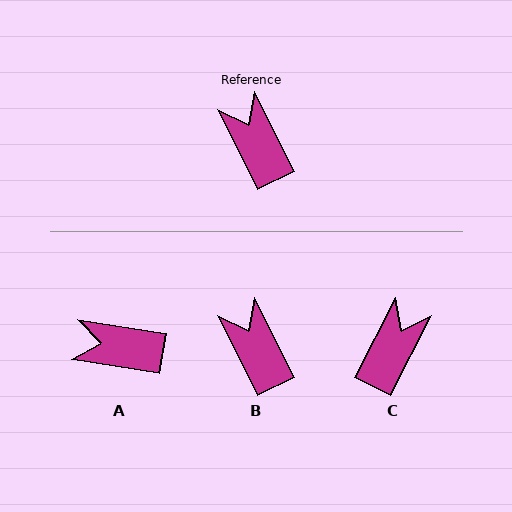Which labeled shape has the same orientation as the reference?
B.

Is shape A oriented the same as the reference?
No, it is off by about 54 degrees.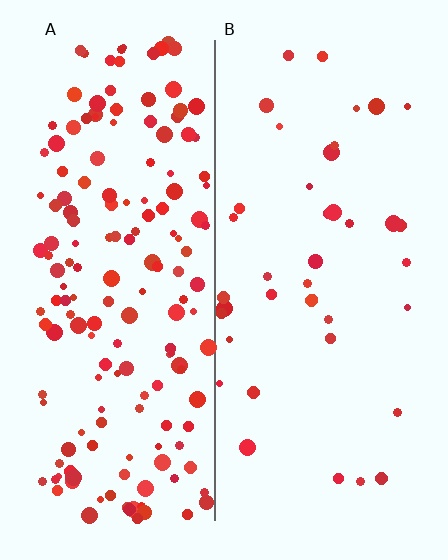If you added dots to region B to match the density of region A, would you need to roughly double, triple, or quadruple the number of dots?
Approximately quadruple.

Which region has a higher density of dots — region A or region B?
A (the left).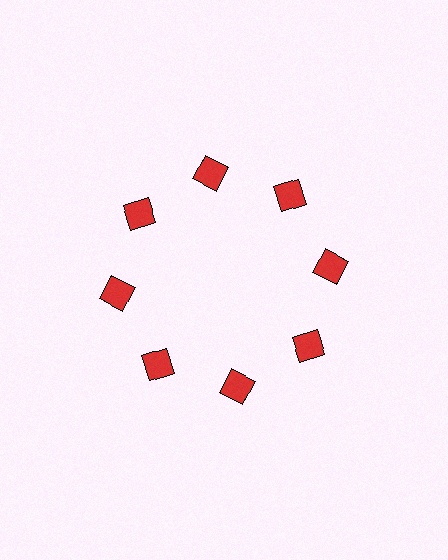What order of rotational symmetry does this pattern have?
This pattern has 8-fold rotational symmetry.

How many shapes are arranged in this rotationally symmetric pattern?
There are 8 shapes, arranged in 8 groups of 1.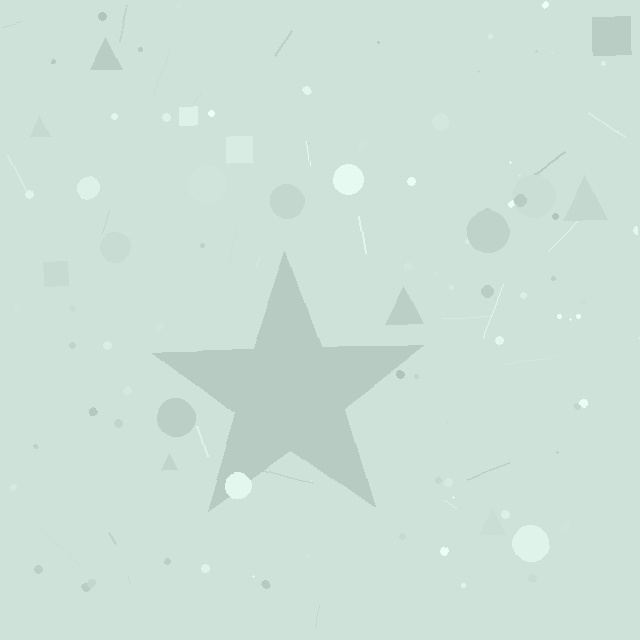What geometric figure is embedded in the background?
A star is embedded in the background.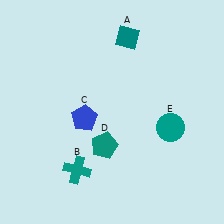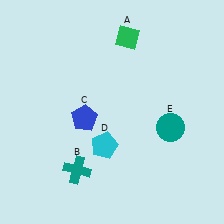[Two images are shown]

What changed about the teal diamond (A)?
In Image 1, A is teal. In Image 2, it changed to green.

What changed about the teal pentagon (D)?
In Image 1, D is teal. In Image 2, it changed to cyan.